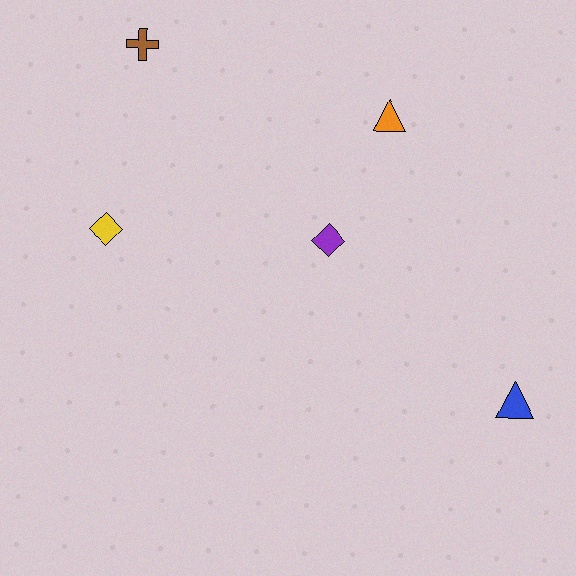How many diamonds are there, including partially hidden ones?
There are 2 diamonds.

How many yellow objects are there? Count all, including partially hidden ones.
There is 1 yellow object.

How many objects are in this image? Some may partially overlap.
There are 5 objects.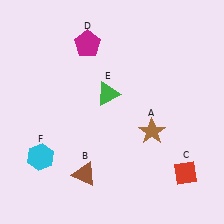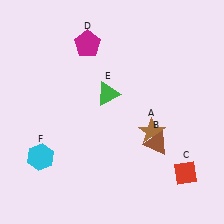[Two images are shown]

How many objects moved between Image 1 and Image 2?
1 object moved between the two images.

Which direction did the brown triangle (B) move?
The brown triangle (B) moved right.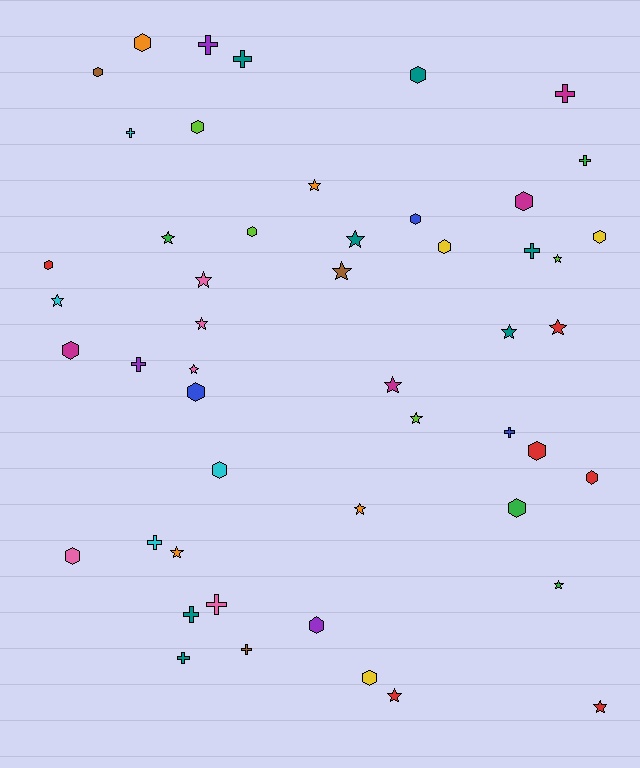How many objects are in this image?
There are 50 objects.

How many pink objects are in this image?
There are 5 pink objects.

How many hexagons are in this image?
There are 19 hexagons.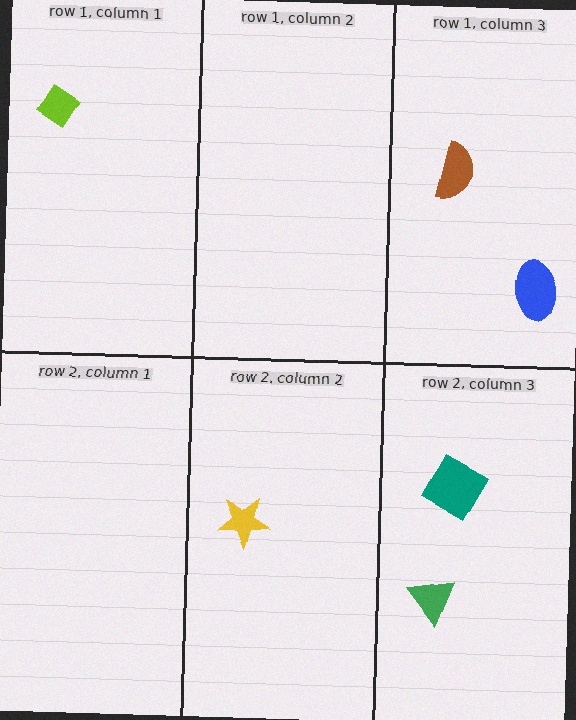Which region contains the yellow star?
The row 2, column 2 region.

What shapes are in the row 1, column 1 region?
The lime diamond.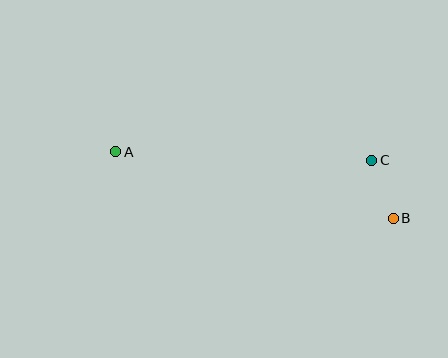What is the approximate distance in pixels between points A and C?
The distance between A and C is approximately 256 pixels.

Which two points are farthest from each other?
Points A and B are farthest from each other.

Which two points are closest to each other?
Points B and C are closest to each other.